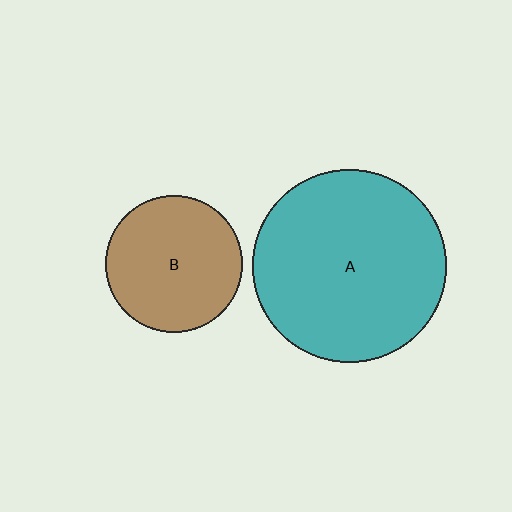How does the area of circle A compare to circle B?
Approximately 2.0 times.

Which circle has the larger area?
Circle A (teal).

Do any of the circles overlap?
No, none of the circles overlap.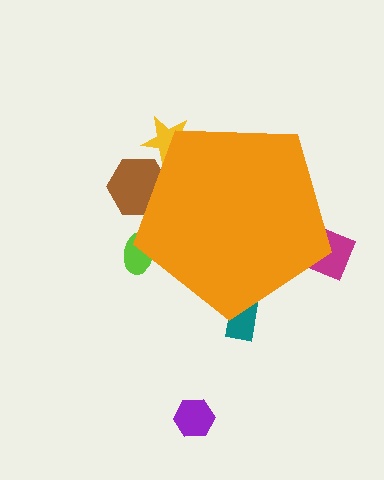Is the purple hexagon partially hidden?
No, the purple hexagon is fully visible.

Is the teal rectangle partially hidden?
Yes, the teal rectangle is partially hidden behind the orange pentagon.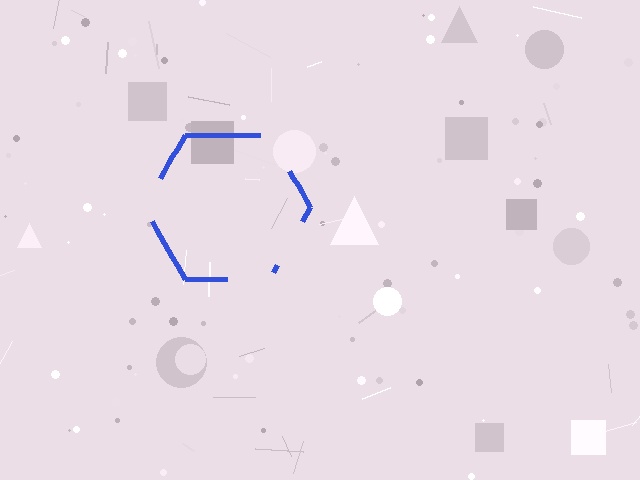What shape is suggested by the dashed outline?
The dashed outline suggests a hexagon.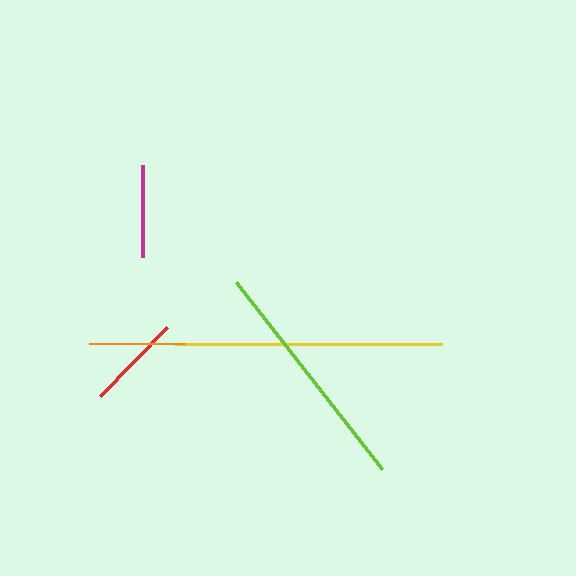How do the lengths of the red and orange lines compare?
The red and orange lines are approximately the same length.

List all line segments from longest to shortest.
From longest to shortest: yellow, lime, red, orange, magenta.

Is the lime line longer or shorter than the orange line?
The lime line is longer than the orange line.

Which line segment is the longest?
The yellow line is the longest at approximately 267 pixels.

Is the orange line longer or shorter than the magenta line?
The orange line is longer than the magenta line.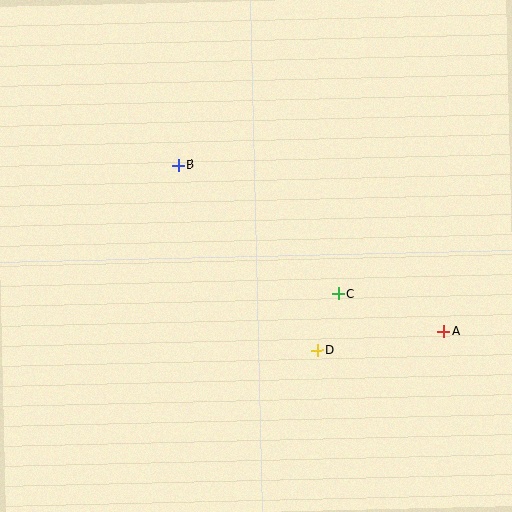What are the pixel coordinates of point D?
Point D is at (318, 350).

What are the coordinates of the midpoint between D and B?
The midpoint between D and B is at (248, 258).